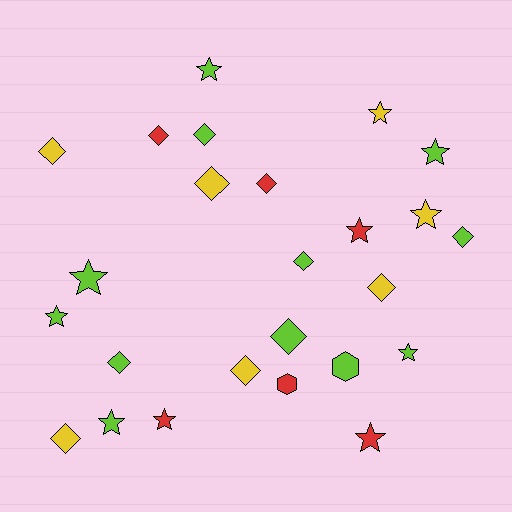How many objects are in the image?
There are 25 objects.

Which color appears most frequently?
Lime, with 12 objects.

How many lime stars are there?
There are 6 lime stars.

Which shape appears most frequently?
Diamond, with 12 objects.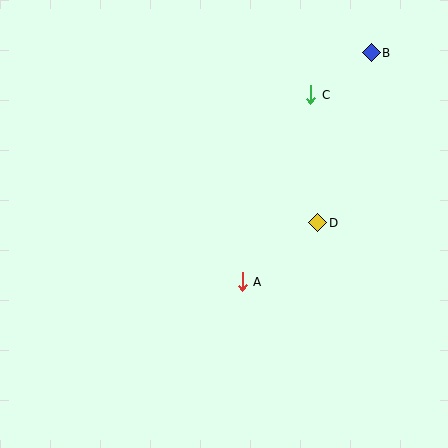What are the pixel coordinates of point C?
Point C is at (311, 95).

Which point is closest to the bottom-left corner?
Point A is closest to the bottom-left corner.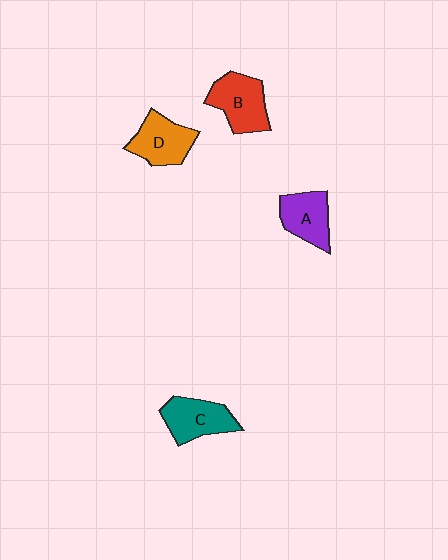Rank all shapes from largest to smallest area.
From largest to smallest: B (red), C (teal), D (orange), A (purple).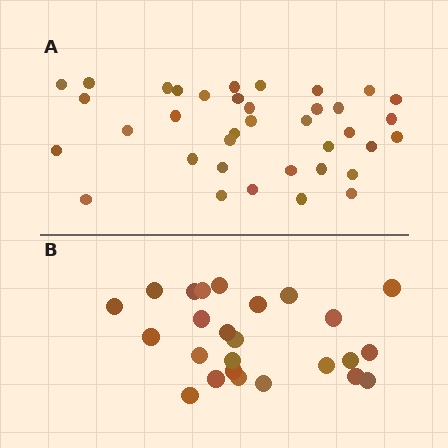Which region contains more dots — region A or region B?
Region A (the top region) has more dots.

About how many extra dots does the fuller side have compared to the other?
Region A has roughly 12 or so more dots than region B.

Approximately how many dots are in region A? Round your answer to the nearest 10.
About 40 dots. (The exact count is 37, which rounds to 40.)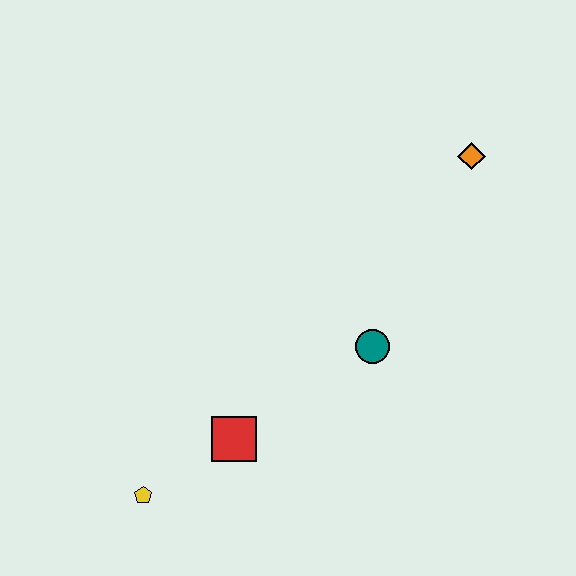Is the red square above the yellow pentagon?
Yes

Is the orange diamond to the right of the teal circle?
Yes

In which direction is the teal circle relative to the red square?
The teal circle is to the right of the red square.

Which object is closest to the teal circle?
The red square is closest to the teal circle.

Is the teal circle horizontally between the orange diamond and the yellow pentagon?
Yes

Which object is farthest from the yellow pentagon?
The orange diamond is farthest from the yellow pentagon.